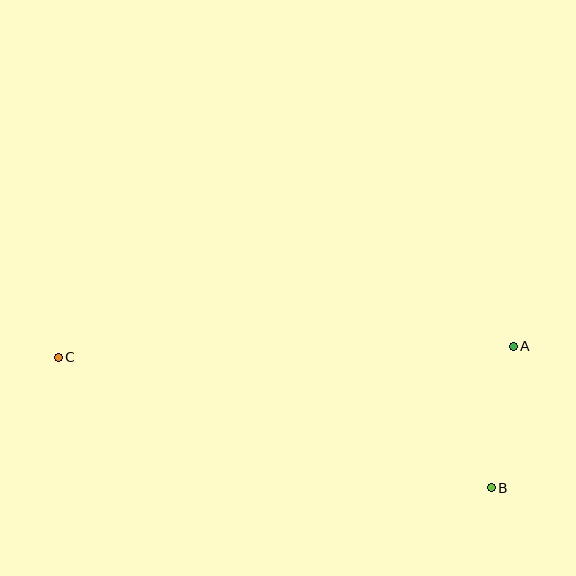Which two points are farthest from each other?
Points A and C are farthest from each other.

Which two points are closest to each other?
Points A and B are closest to each other.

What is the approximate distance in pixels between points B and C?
The distance between B and C is approximately 453 pixels.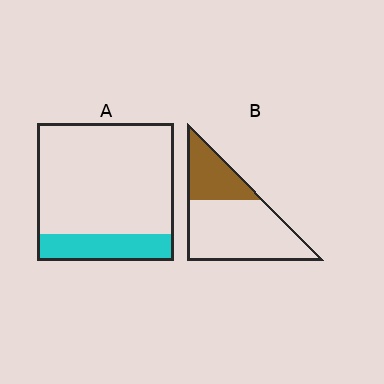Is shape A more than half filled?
No.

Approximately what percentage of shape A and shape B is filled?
A is approximately 20% and B is approximately 30%.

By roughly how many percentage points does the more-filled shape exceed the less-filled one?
By roughly 10 percentage points (B over A).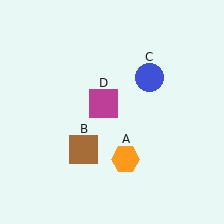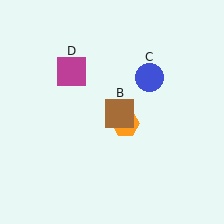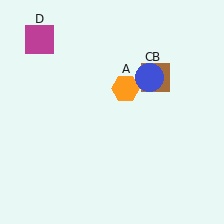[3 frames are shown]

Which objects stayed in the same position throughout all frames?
Blue circle (object C) remained stationary.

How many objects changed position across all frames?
3 objects changed position: orange hexagon (object A), brown square (object B), magenta square (object D).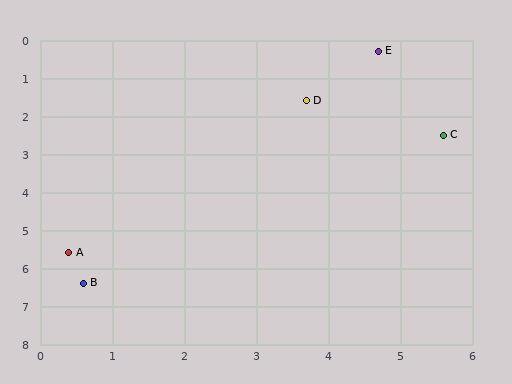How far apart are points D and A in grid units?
Points D and A are about 5.2 grid units apart.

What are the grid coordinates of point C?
Point C is at approximately (5.6, 2.5).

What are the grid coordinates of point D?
Point D is at approximately (3.7, 1.6).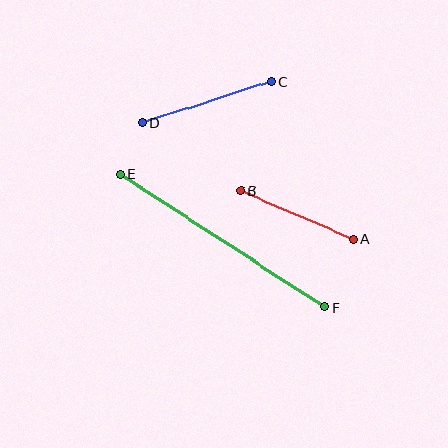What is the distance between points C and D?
The distance is approximately 135 pixels.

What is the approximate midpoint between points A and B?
The midpoint is at approximately (297, 215) pixels.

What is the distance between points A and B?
The distance is approximately 122 pixels.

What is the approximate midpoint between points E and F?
The midpoint is at approximately (222, 240) pixels.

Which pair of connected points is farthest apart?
Points E and F are farthest apart.